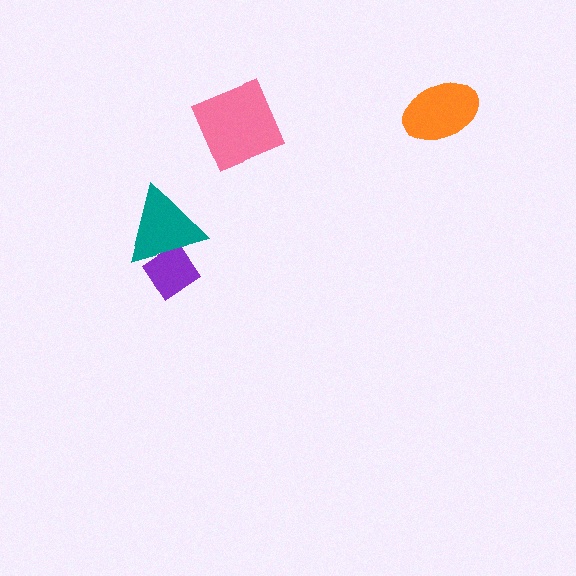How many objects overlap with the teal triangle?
1 object overlaps with the teal triangle.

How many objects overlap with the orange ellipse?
0 objects overlap with the orange ellipse.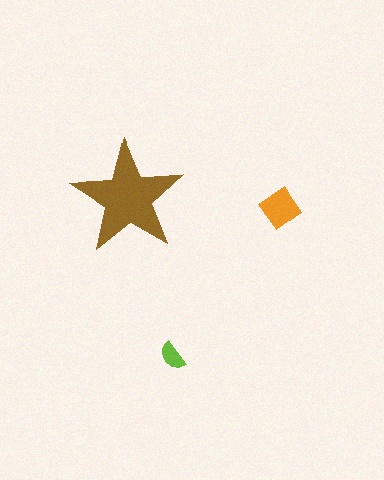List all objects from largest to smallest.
The brown star, the orange diamond, the lime semicircle.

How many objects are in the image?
There are 3 objects in the image.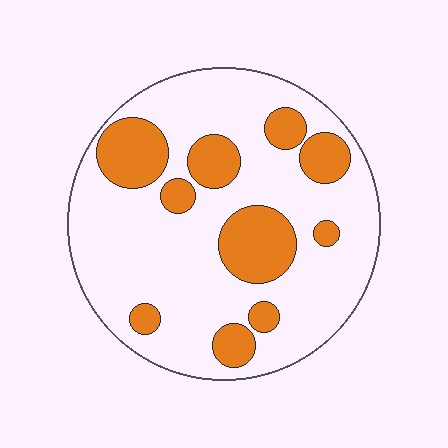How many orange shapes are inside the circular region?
10.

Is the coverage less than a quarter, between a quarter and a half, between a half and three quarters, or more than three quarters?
Between a quarter and a half.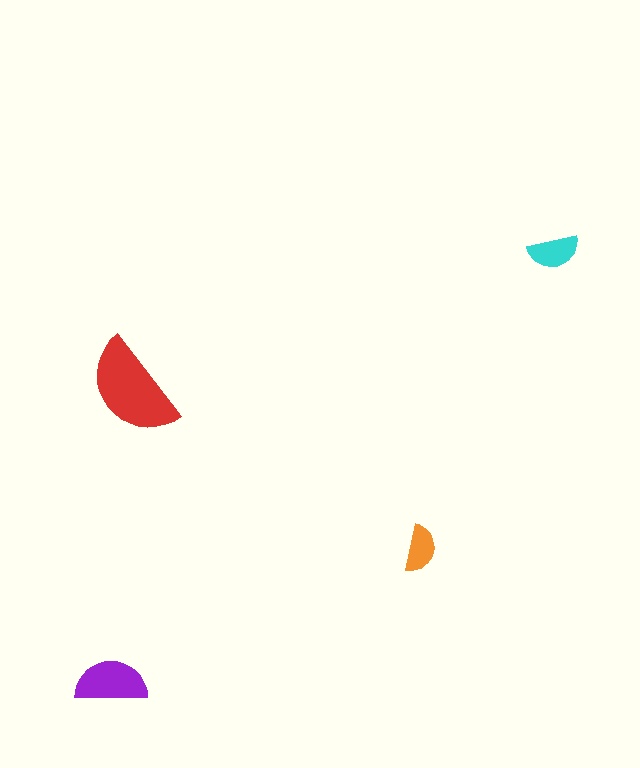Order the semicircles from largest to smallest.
the red one, the purple one, the cyan one, the orange one.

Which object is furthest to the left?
The purple semicircle is leftmost.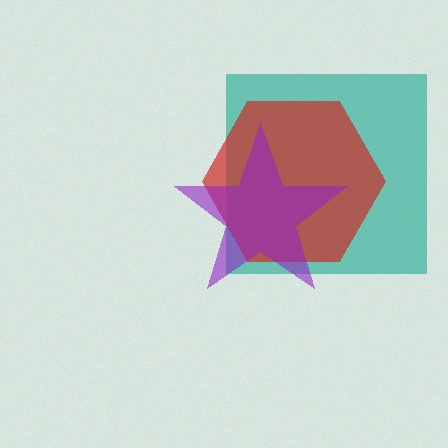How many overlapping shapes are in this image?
There are 3 overlapping shapes in the image.